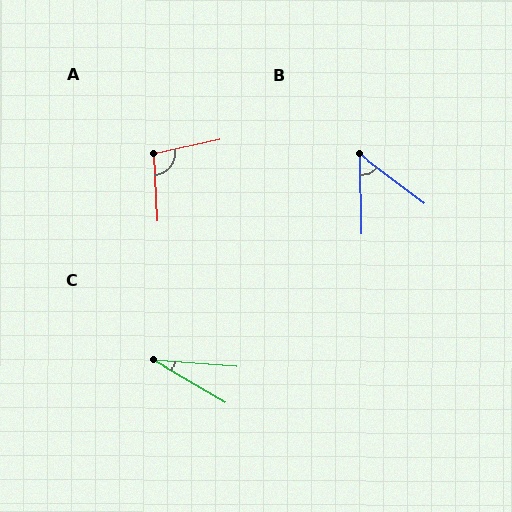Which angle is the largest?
A, at approximately 99 degrees.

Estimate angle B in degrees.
Approximately 52 degrees.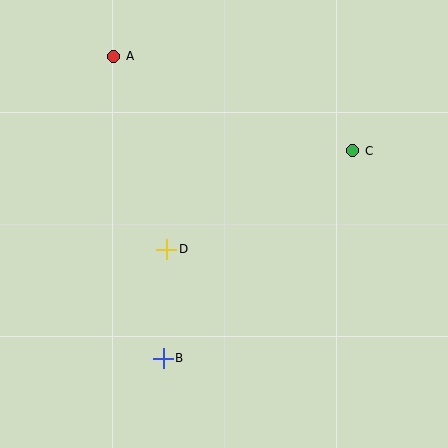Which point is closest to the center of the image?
Point D at (167, 249) is closest to the center.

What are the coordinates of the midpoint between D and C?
The midpoint between D and C is at (260, 200).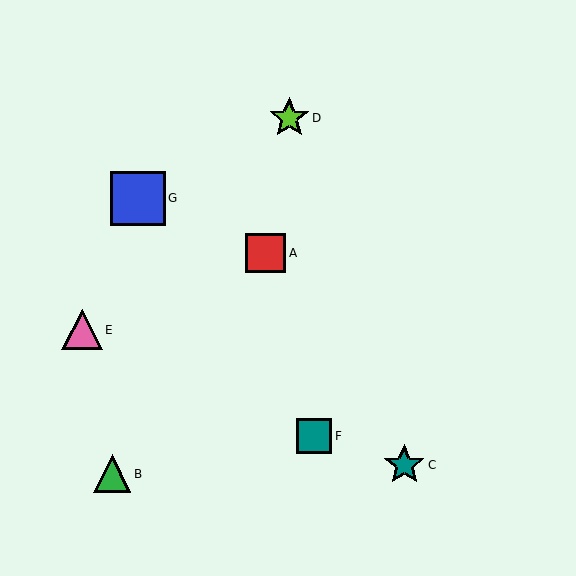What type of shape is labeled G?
Shape G is a blue square.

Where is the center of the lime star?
The center of the lime star is at (289, 118).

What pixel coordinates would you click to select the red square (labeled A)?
Click at (266, 253) to select the red square A.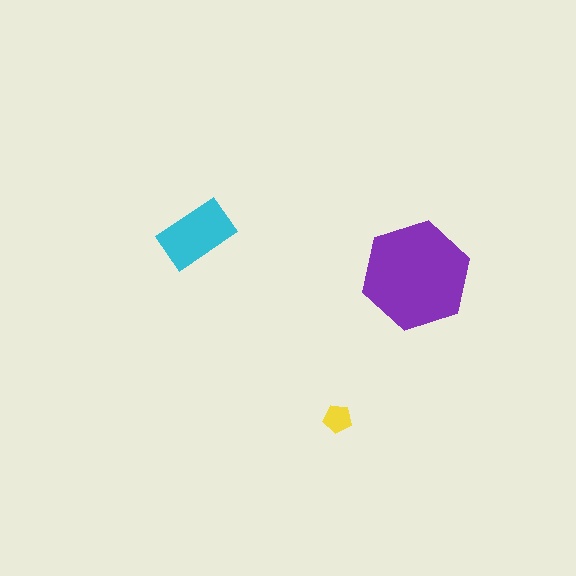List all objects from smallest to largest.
The yellow pentagon, the cyan rectangle, the purple hexagon.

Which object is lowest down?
The yellow pentagon is bottommost.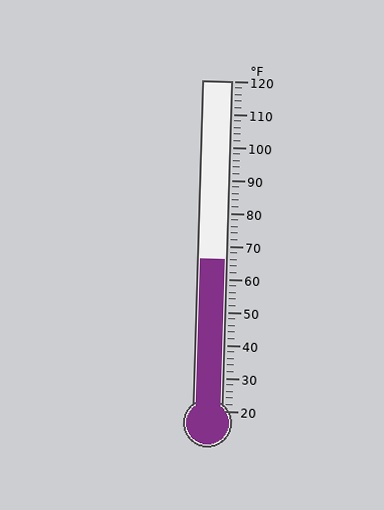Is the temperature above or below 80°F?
The temperature is below 80°F.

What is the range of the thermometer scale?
The thermometer scale ranges from 20°F to 120°F.